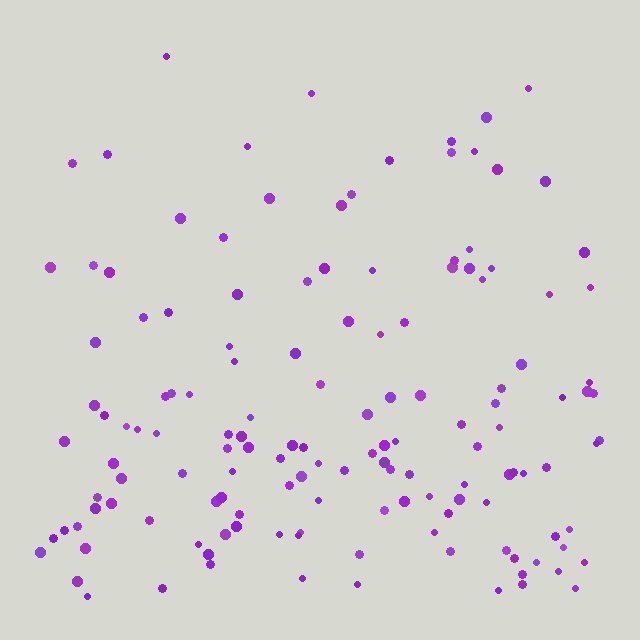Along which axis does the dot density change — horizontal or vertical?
Vertical.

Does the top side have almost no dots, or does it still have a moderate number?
Still a moderate number, just noticeably fewer than the bottom.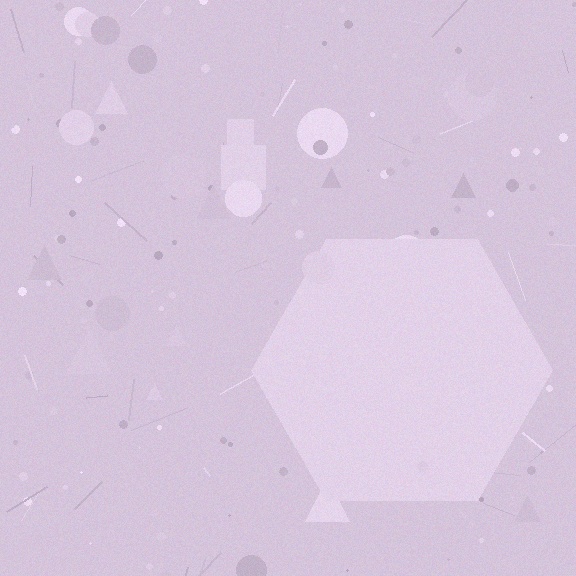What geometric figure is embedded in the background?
A hexagon is embedded in the background.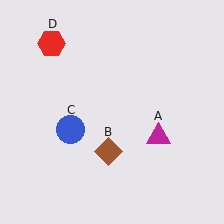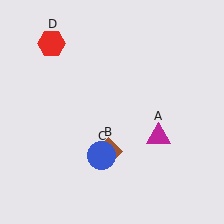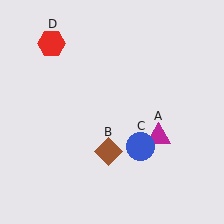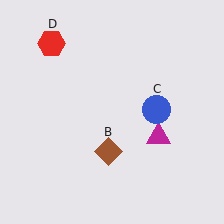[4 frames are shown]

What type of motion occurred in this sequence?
The blue circle (object C) rotated counterclockwise around the center of the scene.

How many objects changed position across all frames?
1 object changed position: blue circle (object C).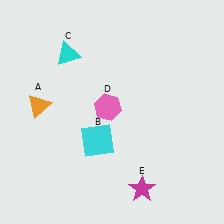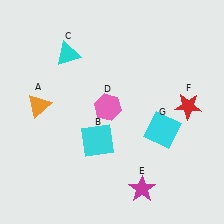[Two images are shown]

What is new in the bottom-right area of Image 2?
A cyan square (G) was added in the bottom-right area of Image 2.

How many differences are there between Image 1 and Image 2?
There are 2 differences between the two images.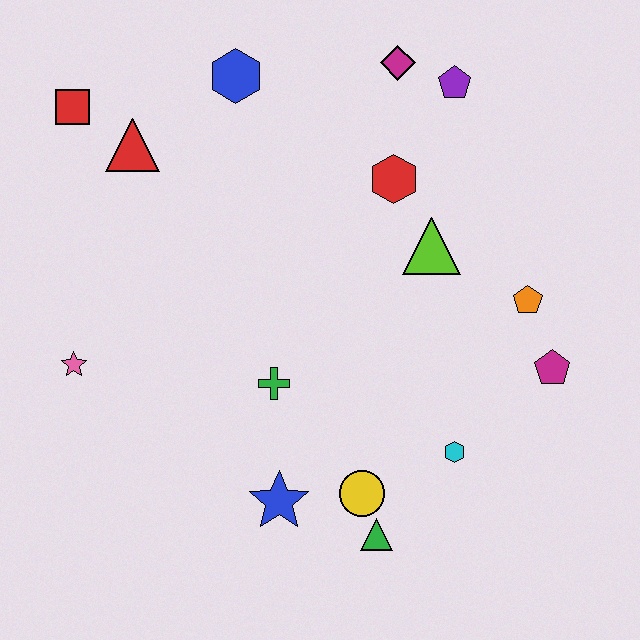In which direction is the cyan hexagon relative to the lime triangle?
The cyan hexagon is below the lime triangle.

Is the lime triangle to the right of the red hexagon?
Yes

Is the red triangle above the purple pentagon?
No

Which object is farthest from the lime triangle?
The red square is farthest from the lime triangle.